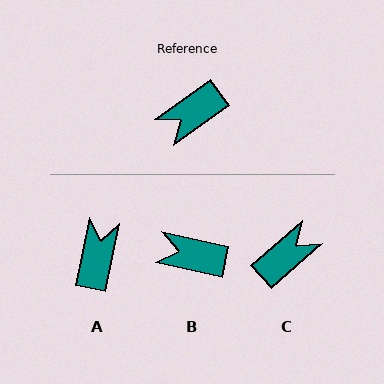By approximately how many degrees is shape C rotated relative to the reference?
Approximately 174 degrees clockwise.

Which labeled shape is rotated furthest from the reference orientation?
C, about 174 degrees away.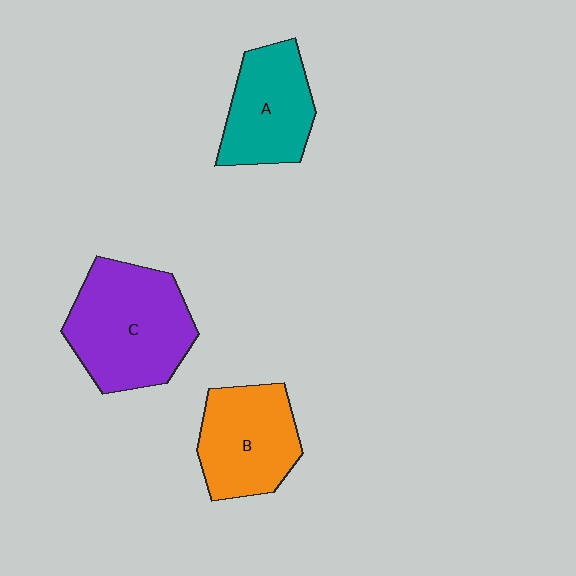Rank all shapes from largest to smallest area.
From largest to smallest: C (purple), B (orange), A (teal).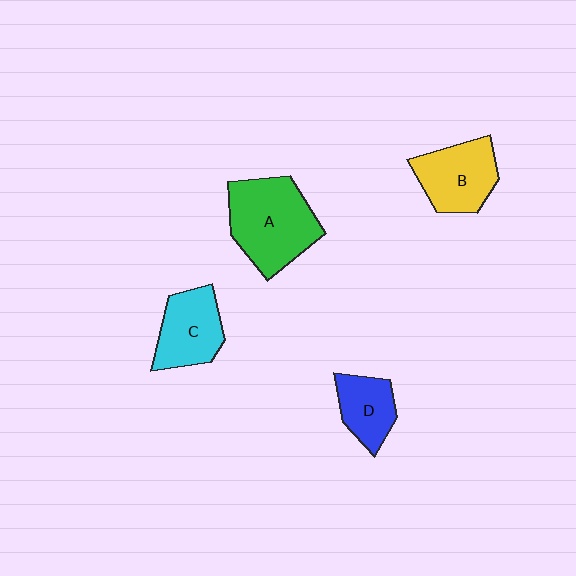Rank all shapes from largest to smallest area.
From largest to smallest: A (green), B (yellow), C (cyan), D (blue).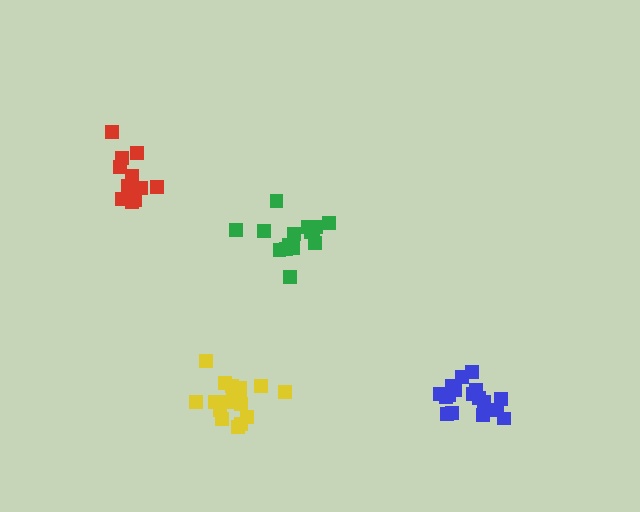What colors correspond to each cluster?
The clusters are colored: red, yellow, blue, green.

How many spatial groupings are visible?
There are 4 spatial groupings.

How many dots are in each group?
Group 1: 14 dots, Group 2: 18 dots, Group 3: 17 dots, Group 4: 15 dots (64 total).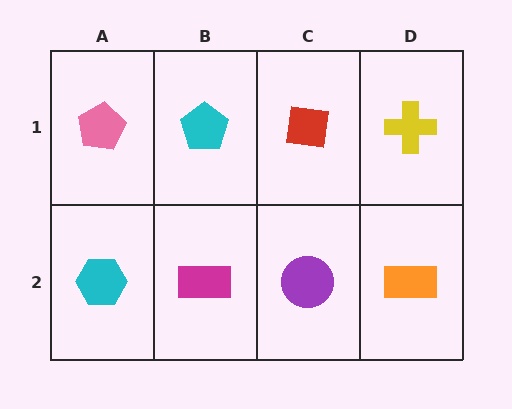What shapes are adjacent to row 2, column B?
A cyan pentagon (row 1, column B), a cyan hexagon (row 2, column A), a purple circle (row 2, column C).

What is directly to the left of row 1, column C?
A cyan pentagon.